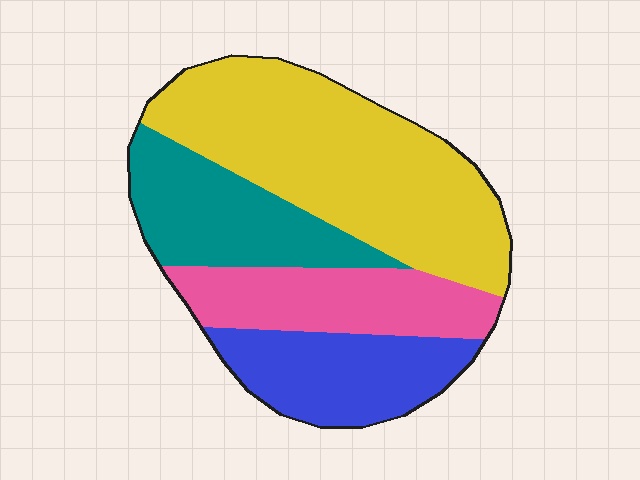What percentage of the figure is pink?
Pink takes up about one fifth (1/5) of the figure.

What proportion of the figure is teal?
Teal takes up about one fifth (1/5) of the figure.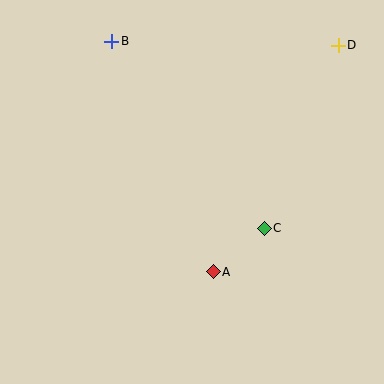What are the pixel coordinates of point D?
Point D is at (338, 45).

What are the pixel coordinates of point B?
Point B is at (112, 41).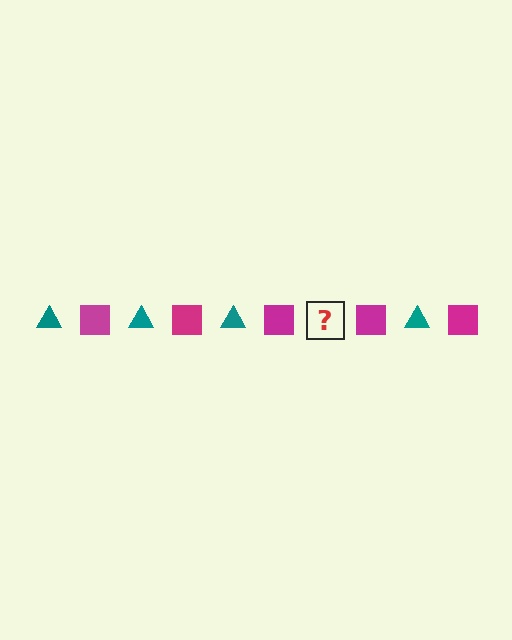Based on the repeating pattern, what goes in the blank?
The blank should be a teal triangle.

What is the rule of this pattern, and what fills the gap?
The rule is that the pattern alternates between teal triangle and magenta square. The gap should be filled with a teal triangle.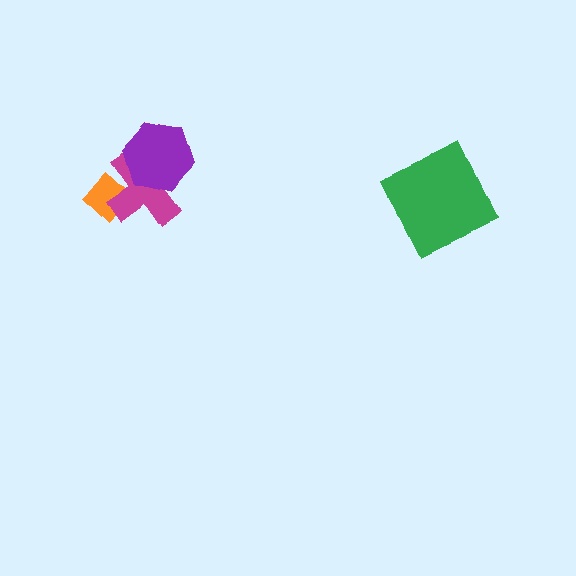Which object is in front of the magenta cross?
The purple hexagon is in front of the magenta cross.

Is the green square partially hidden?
No, no other shape covers it.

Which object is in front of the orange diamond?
The magenta cross is in front of the orange diamond.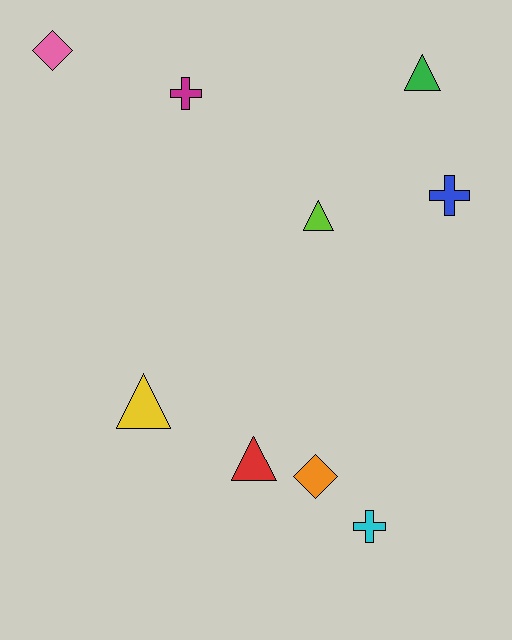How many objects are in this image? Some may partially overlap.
There are 9 objects.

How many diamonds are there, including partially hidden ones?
There are 2 diamonds.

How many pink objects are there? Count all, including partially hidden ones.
There is 1 pink object.